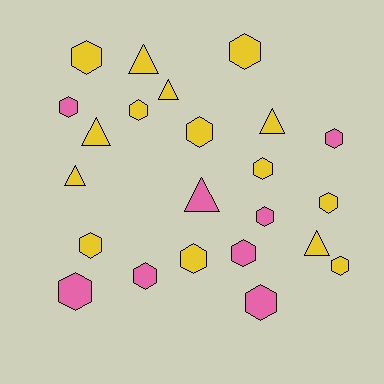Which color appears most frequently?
Yellow, with 15 objects.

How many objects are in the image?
There are 23 objects.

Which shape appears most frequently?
Hexagon, with 16 objects.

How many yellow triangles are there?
There are 6 yellow triangles.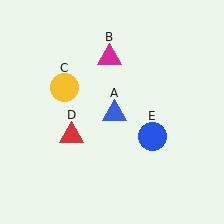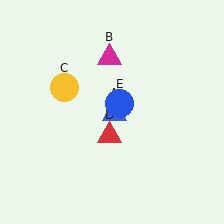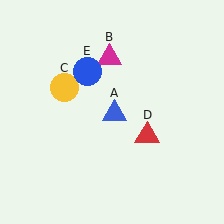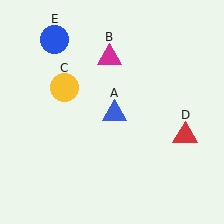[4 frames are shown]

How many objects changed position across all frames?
2 objects changed position: red triangle (object D), blue circle (object E).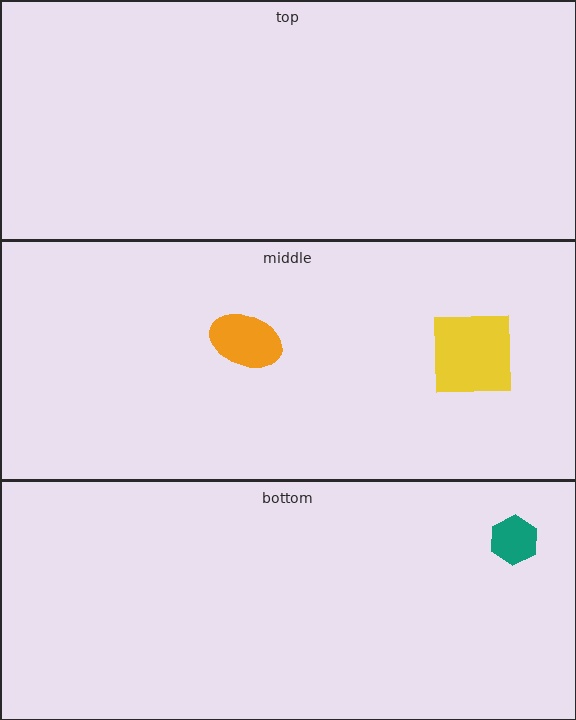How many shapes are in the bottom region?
1.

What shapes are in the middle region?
The yellow square, the orange ellipse.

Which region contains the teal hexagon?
The bottom region.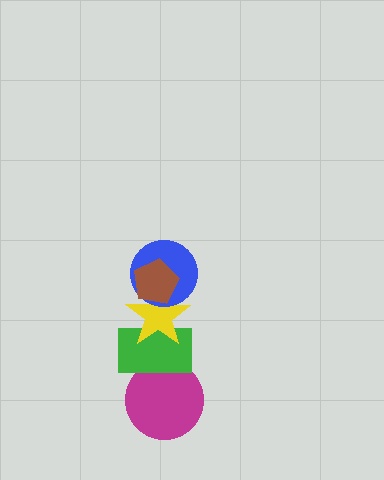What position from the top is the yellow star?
The yellow star is 3rd from the top.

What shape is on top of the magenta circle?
The green rectangle is on top of the magenta circle.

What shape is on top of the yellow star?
The blue circle is on top of the yellow star.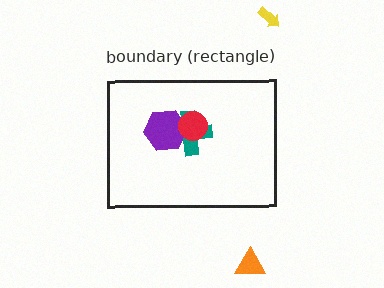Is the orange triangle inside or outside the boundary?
Outside.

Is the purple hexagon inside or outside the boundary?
Inside.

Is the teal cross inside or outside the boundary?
Inside.